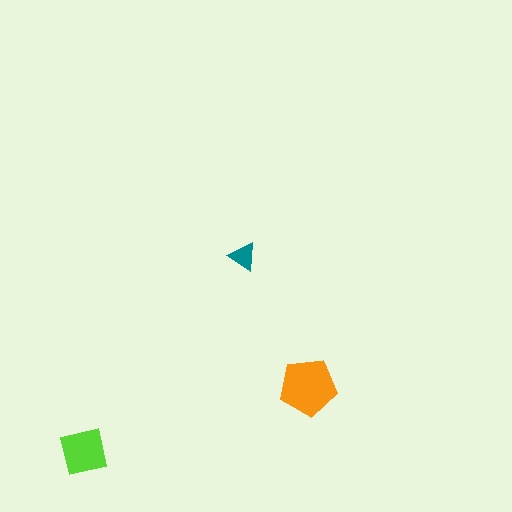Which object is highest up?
The teal triangle is topmost.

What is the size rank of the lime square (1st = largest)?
2nd.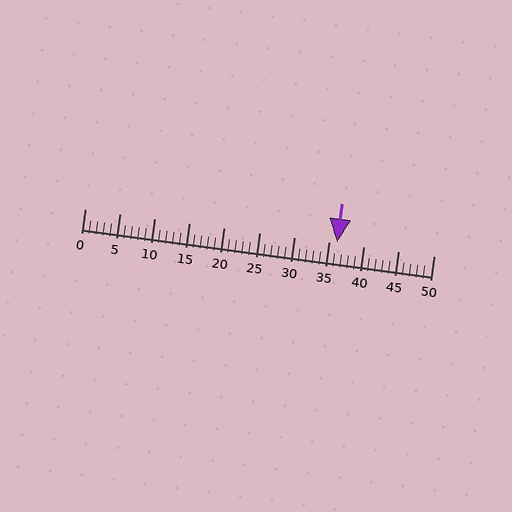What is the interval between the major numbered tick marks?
The major tick marks are spaced 5 units apart.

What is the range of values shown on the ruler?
The ruler shows values from 0 to 50.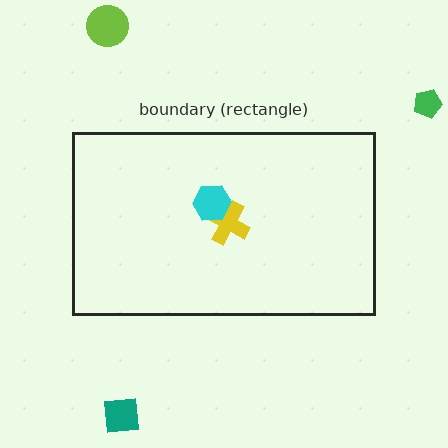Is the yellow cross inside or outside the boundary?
Inside.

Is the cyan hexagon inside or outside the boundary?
Inside.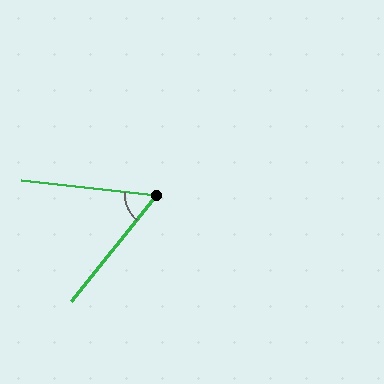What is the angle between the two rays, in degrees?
Approximately 57 degrees.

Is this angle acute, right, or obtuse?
It is acute.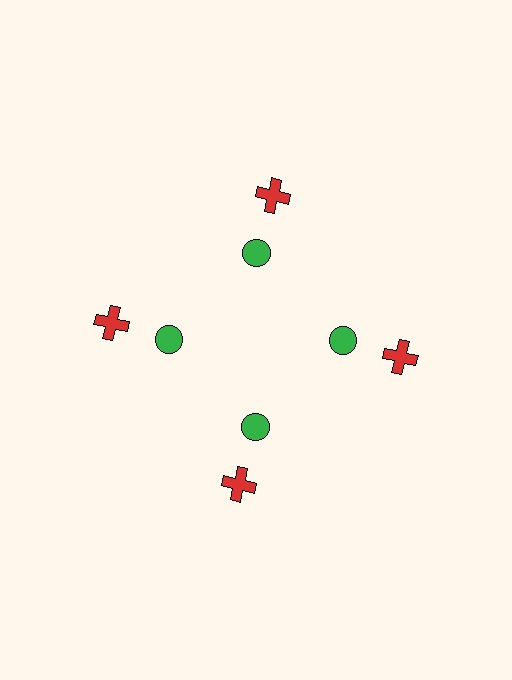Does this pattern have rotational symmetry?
Yes, this pattern has 4-fold rotational symmetry. It looks the same after rotating 90 degrees around the center.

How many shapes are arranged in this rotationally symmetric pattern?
There are 8 shapes, arranged in 4 groups of 2.